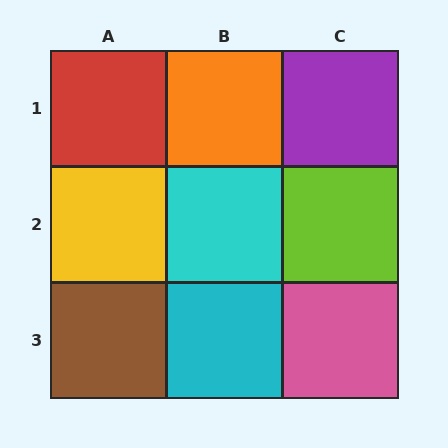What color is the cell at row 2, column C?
Lime.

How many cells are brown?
1 cell is brown.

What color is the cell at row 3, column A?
Brown.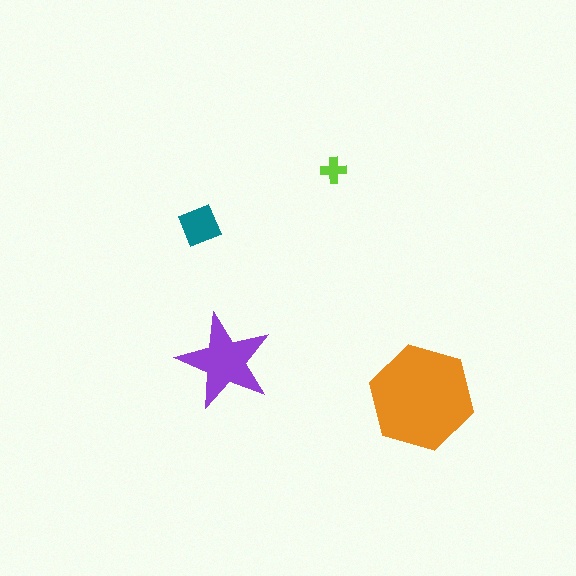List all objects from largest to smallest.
The orange hexagon, the purple star, the teal square, the lime cross.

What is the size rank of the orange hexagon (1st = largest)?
1st.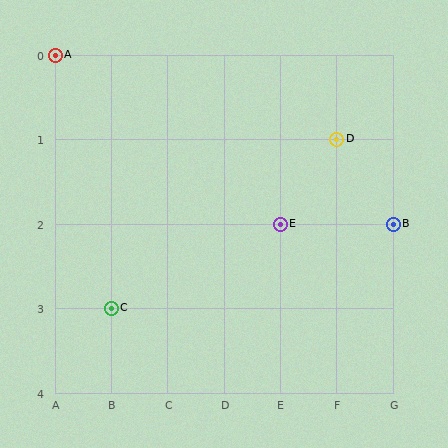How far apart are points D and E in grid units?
Points D and E are 1 column and 1 row apart (about 1.4 grid units diagonally).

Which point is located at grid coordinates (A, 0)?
Point A is at (A, 0).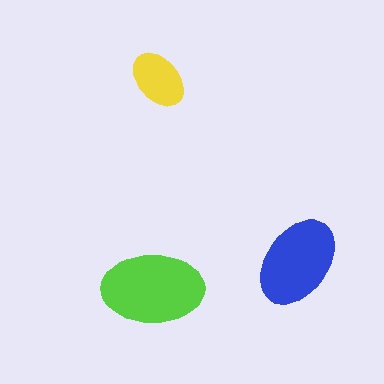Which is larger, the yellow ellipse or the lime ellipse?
The lime one.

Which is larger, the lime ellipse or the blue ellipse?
The lime one.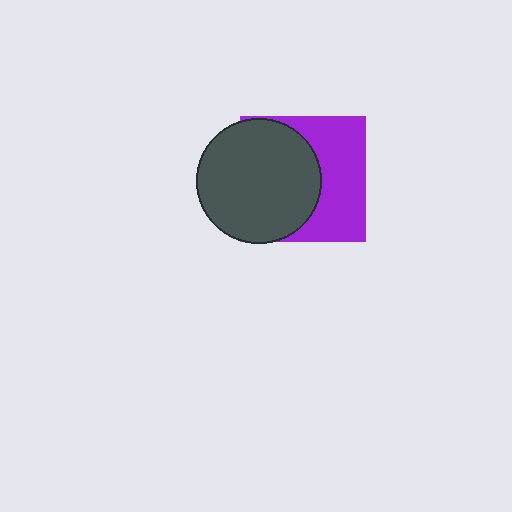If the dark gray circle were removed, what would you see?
You would see the complete purple square.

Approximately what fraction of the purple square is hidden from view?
Roughly 54% of the purple square is hidden behind the dark gray circle.